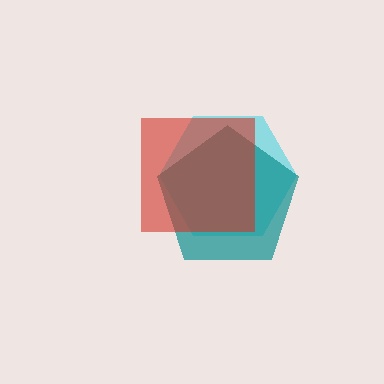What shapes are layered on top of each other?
The layered shapes are: a cyan hexagon, a teal pentagon, a red square.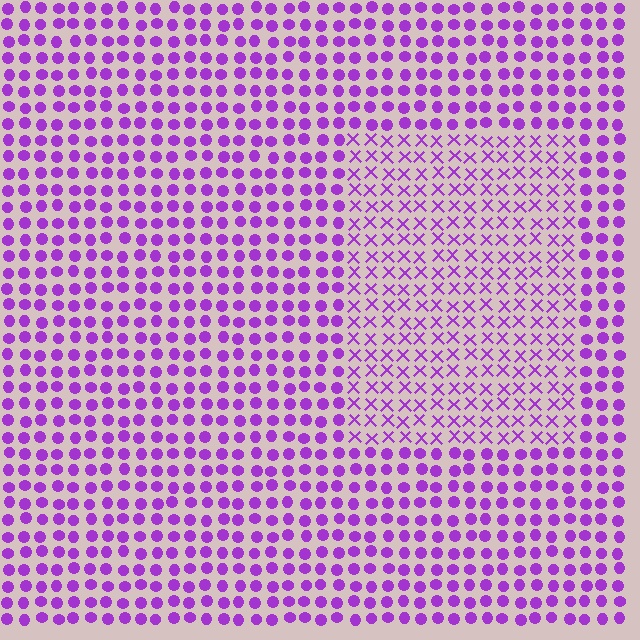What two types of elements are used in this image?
The image uses X marks inside the rectangle region and circles outside it.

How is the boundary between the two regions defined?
The boundary is defined by a change in element shape: X marks inside vs. circles outside. All elements share the same color and spacing.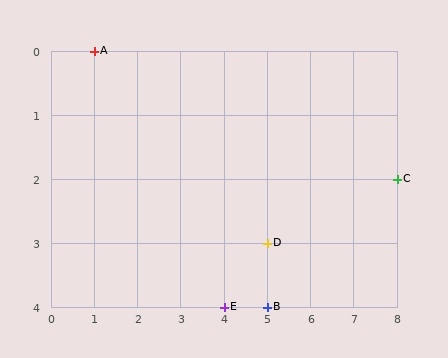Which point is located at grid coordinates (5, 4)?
Point B is at (5, 4).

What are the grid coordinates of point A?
Point A is at grid coordinates (1, 0).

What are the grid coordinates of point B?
Point B is at grid coordinates (5, 4).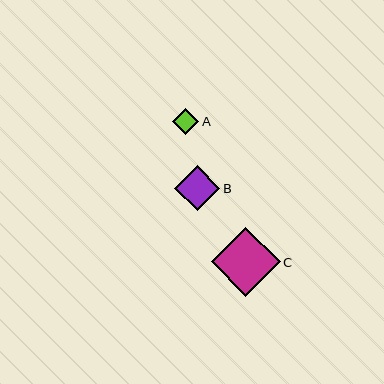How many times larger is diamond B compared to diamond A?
Diamond B is approximately 1.7 times the size of diamond A.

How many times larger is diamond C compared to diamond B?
Diamond C is approximately 1.5 times the size of diamond B.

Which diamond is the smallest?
Diamond A is the smallest with a size of approximately 26 pixels.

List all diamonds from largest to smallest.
From largest to smallest: C, B, A.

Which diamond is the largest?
Diamond C is the largest with a size of approximately 69 pixels.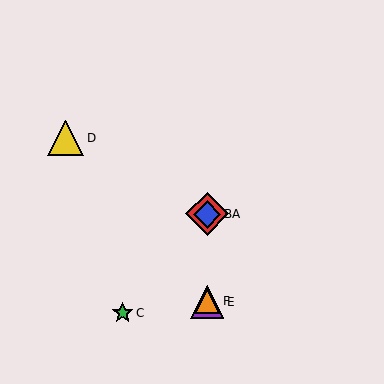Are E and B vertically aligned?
Yes, both are at x≈207.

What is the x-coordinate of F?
Object F is at x≈207.